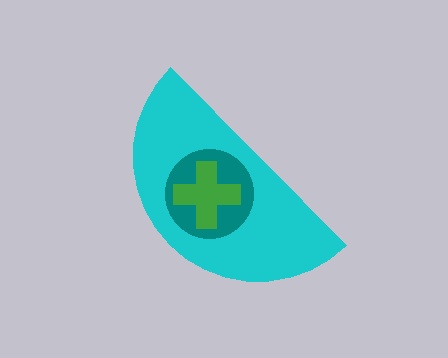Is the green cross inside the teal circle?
Yes.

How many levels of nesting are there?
3.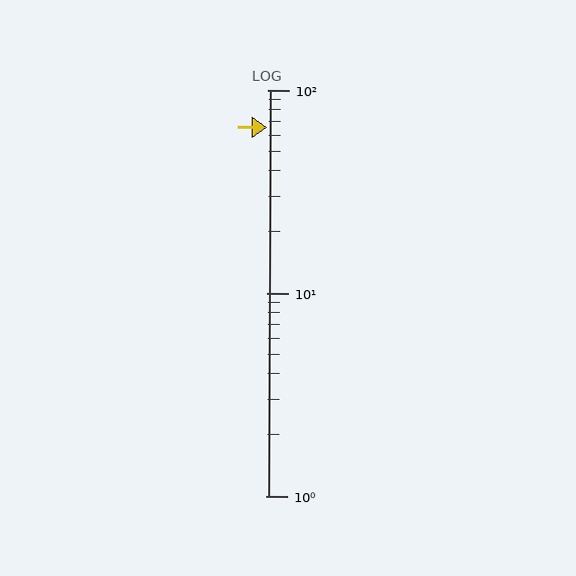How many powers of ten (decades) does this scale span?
The scale spans 2 decades, from 1 to 100.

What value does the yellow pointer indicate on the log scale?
The pointer indicates approximately 65.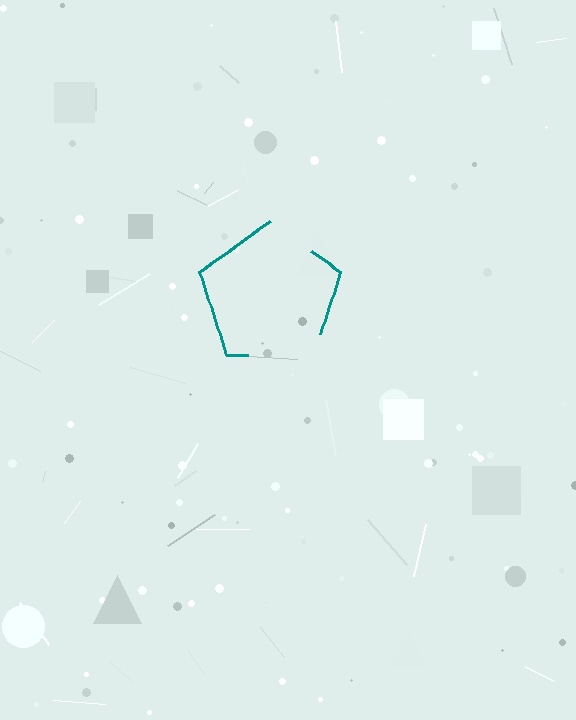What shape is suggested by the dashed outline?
The dashed outline suggests a pentagon.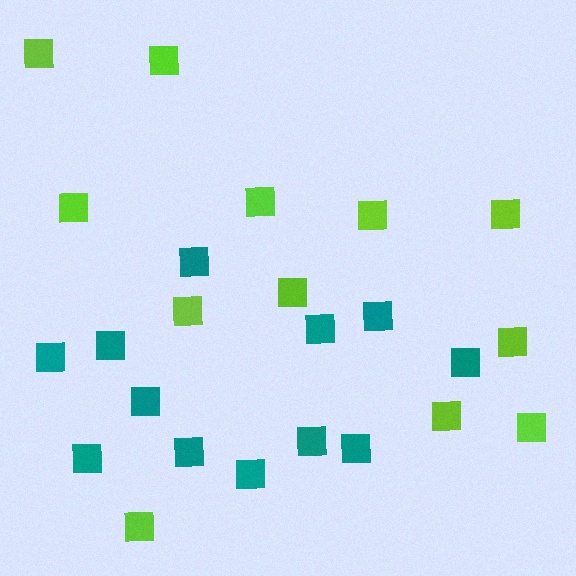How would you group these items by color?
There are 2 groups: one group of teal squares (12) and one group of lime squares (12).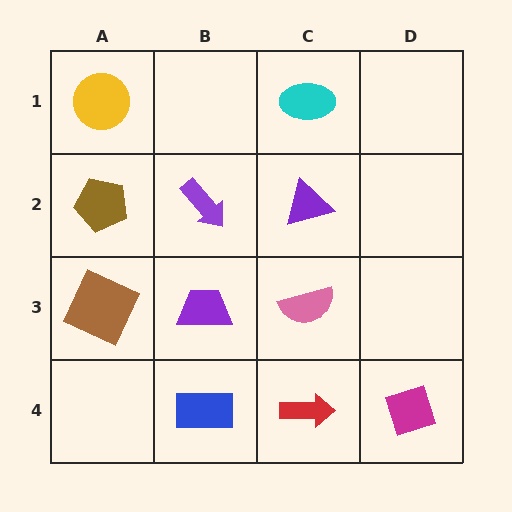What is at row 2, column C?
A purple triangle.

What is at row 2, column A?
A brown pentagon.